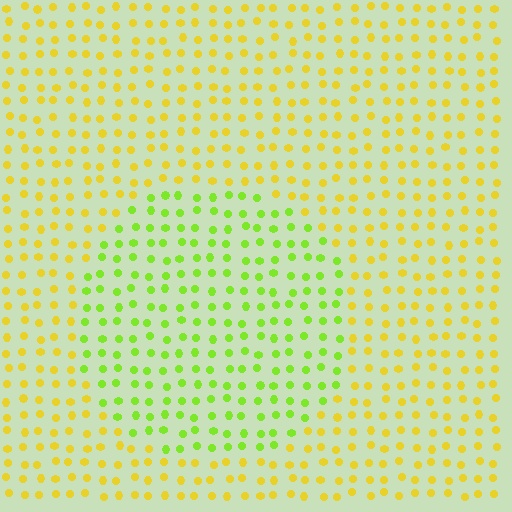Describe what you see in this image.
The image is filled with small yellow elements in a uniform arrangement. A circle-shaped region is visible where the elements are tinted to a slightly different hue, forming a subtle color boundary.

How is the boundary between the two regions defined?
The boundary is defined purely by a slight shift in hue (about 41 degrees). Spacing, size, and orientation are identical on both sides.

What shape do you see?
I see a circle.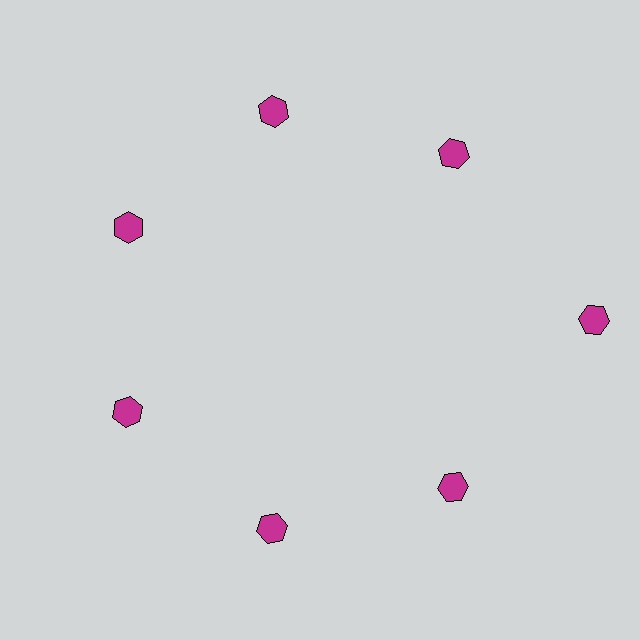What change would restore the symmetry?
The symmetry would be restored by moving it inward, back onto the ring so that all 7 hexagons sit at equal angles and equal distance from the center.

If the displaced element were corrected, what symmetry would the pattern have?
It would have 7-fold rotational symmetry — the pattern would map onto itself every 51 degrees.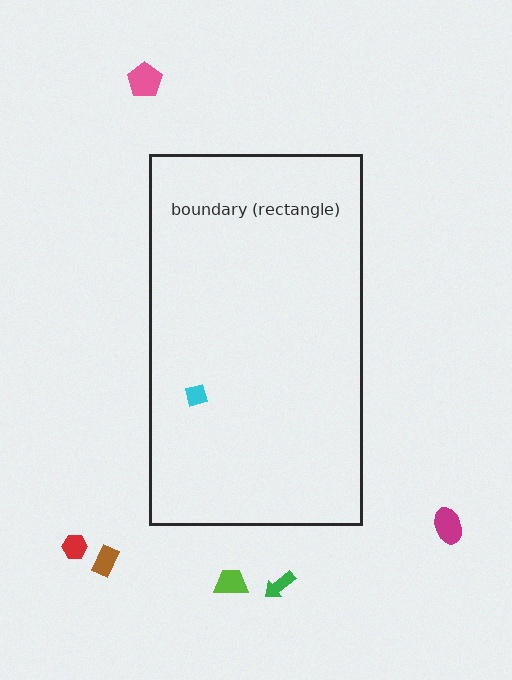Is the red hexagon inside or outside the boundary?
Outside.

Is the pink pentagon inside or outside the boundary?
Outside.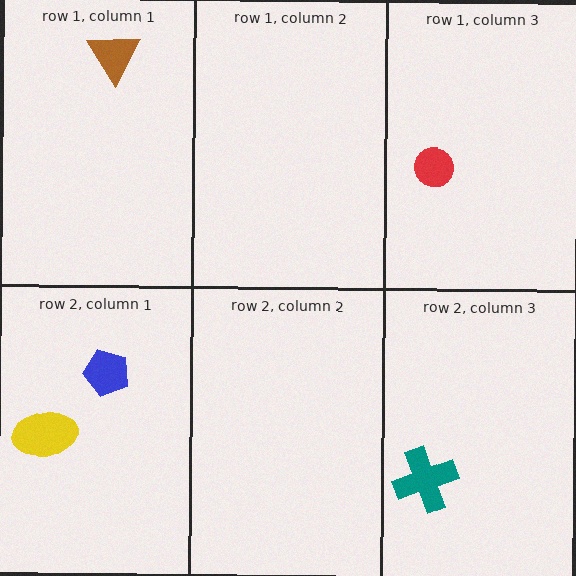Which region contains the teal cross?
The row 2, column 3 region.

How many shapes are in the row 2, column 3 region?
1.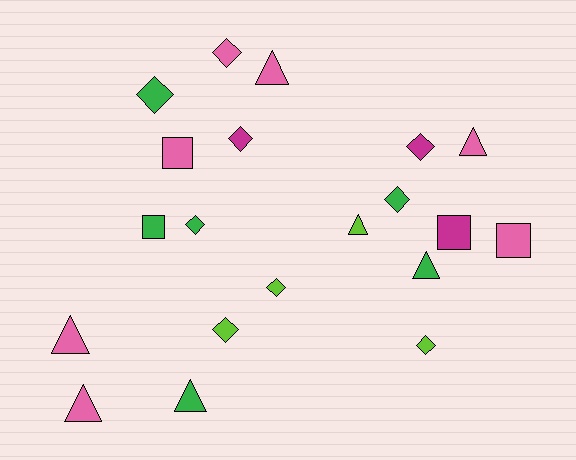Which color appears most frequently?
Pink, with 7 objects.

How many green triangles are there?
There are 2 green triangles.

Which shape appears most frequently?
Diamond, with 9 objects.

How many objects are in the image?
There are 20 objects.